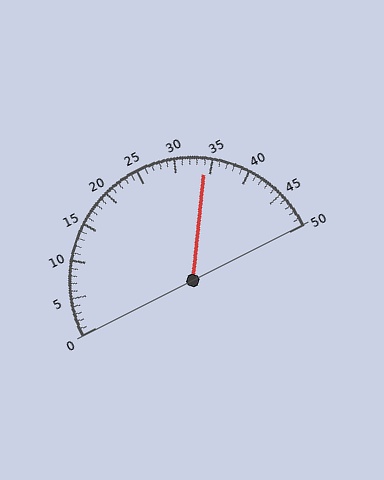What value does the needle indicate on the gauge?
The needle indicates approximately 34.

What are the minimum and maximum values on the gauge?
The gauge ranges from 0 to 50.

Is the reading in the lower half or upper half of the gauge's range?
The reading is in the upper half of the range (0 to 50).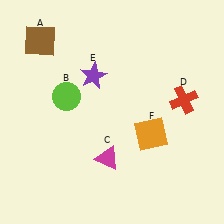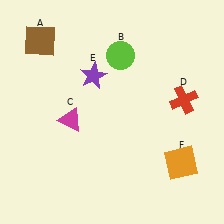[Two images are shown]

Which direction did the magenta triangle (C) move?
The magenta triangle (C) moved up.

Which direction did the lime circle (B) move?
The lime circle (B) moved right.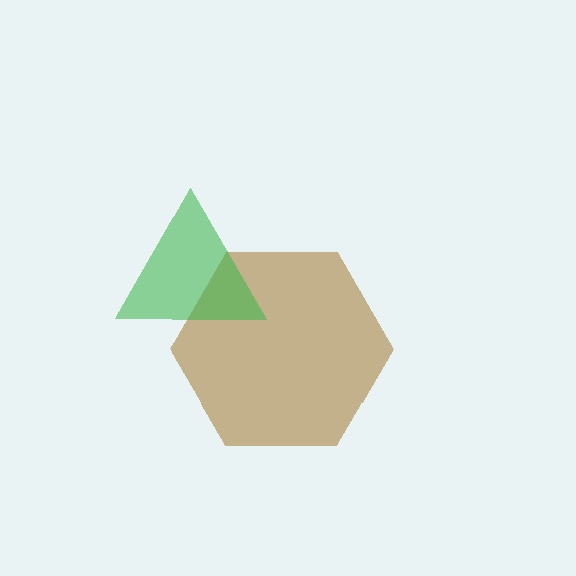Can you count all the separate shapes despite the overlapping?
Yes, there are 2 separate shapes.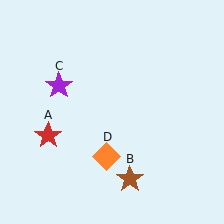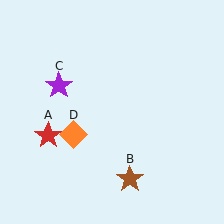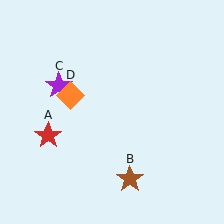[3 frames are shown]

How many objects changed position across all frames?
1 object changed position: orange diamond (object D).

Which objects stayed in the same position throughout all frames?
Red star (object A) and brown star (object B) and purple star (object C) remained stationary.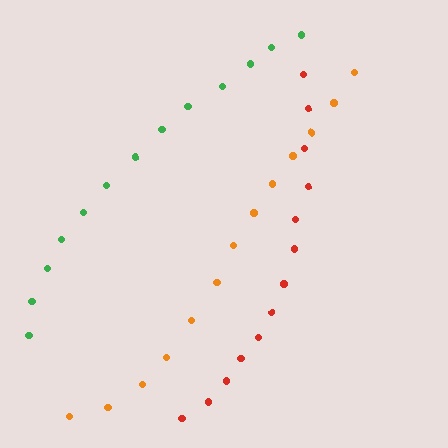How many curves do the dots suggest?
There are 3 distinct paths.